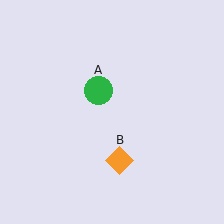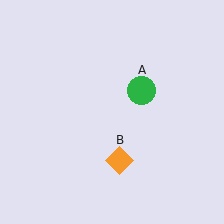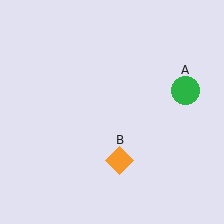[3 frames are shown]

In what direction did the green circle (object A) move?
The green circle (object A) moved right.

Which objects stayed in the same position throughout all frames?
Orange diamond (object B) remained stationary.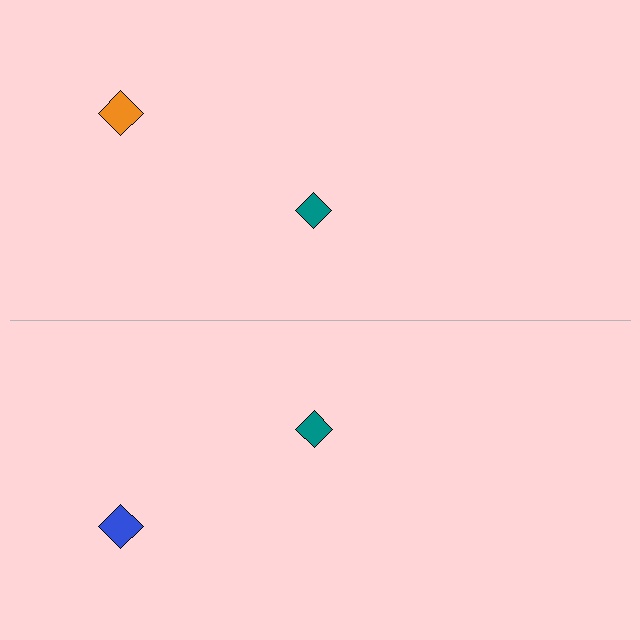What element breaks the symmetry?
The blue diamond on the bottom side breaks the symmetry — its mirror counterpart is orange.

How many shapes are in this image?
There are 4 shapes in this image.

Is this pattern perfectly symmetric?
No, the pattern is not perfectly symmetric. The blue diamond on the bottom side breaks the symmetry — its mirror counterpart is orange.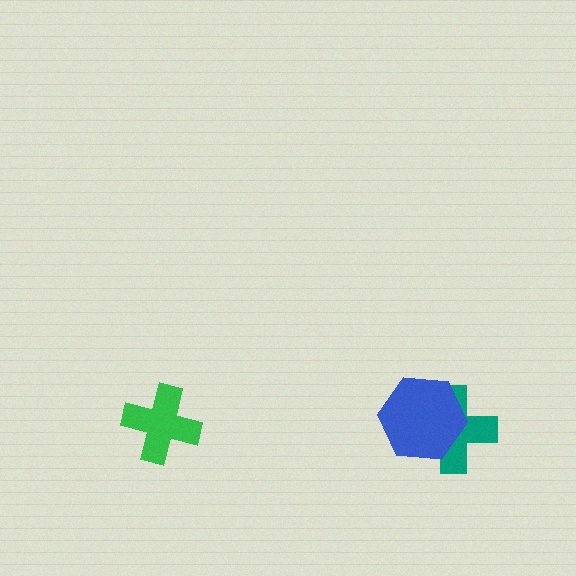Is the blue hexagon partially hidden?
No, no other shape covers it.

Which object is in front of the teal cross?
The blue hexagon is in front of the teal cross.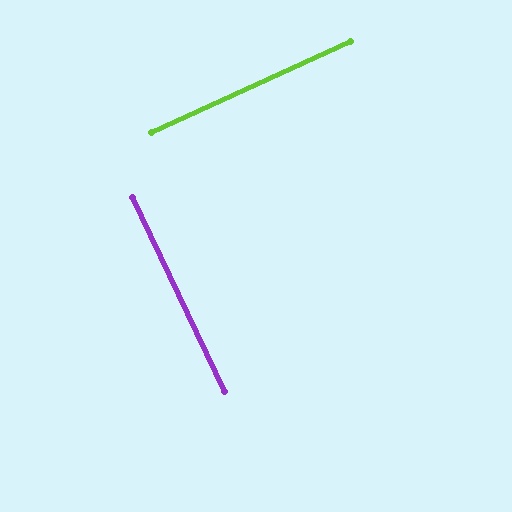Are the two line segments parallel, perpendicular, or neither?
Perpendicular — they meet at approximately 89°.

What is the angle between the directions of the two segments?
Approximately 89 degrees.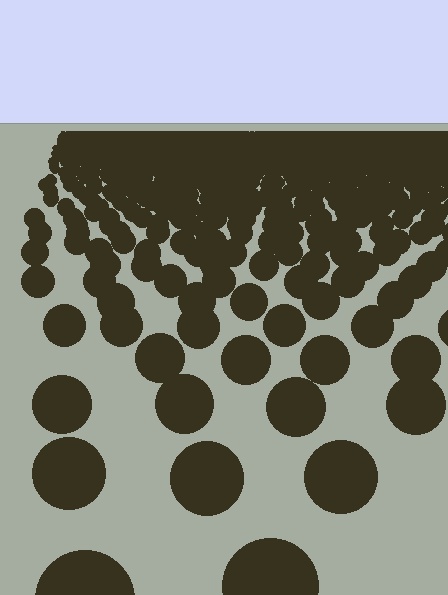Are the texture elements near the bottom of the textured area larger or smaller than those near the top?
Larger. Near the bottom, elements are closer to the viewer and appear at a bigger on-screen size.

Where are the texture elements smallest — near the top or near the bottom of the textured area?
Near the top.